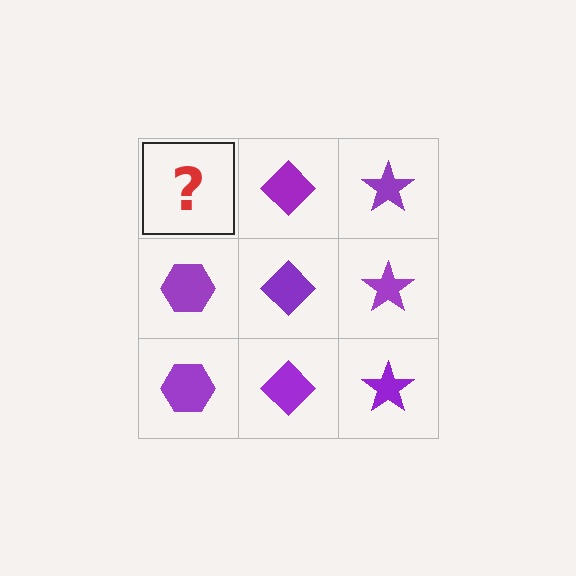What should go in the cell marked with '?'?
The missing cell should contain a purple hexagon.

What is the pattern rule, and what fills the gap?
The rule is that each column has a consistent shape. The gap should be filled with a purple hexagon.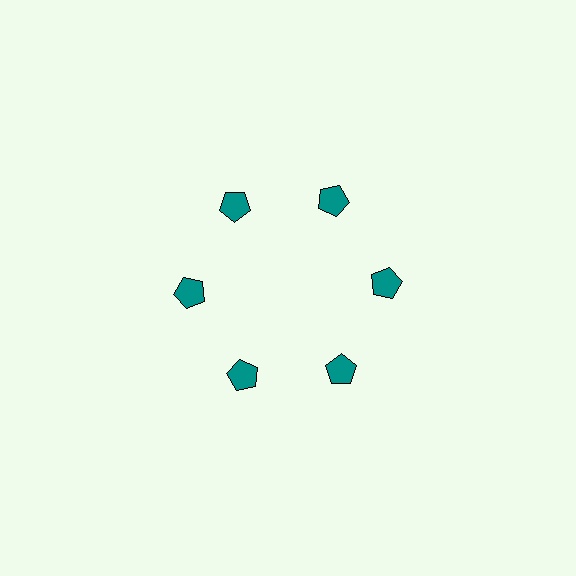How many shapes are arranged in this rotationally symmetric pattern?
There are 6 shapes, arranged in 6 groups of 1.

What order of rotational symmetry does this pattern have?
This pattern has 6-fold rotational symmetry.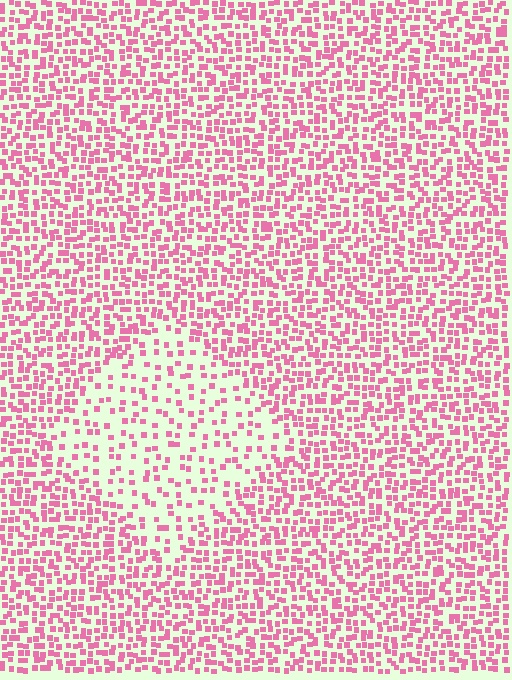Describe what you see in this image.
The image contains small pink elements arranged at two different densities. A diamond-shaped region is visible where the elements are less densely packed than the surrounding area.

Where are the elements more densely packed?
The elements are more densely packed outside the diamond boundary.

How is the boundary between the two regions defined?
The boundary is defined by a change in element density (approximately 2.2x ratio). All elements are the same color, size, and shape.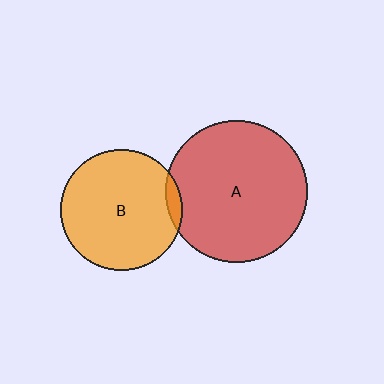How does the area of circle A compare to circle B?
Approximately 1.4 times.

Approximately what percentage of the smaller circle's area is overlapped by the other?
Approximately 5%.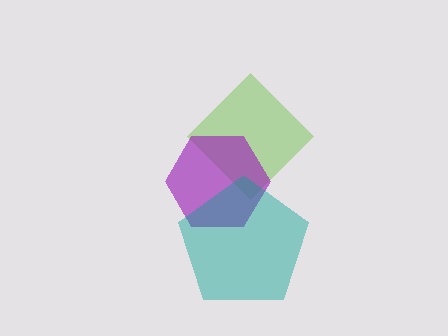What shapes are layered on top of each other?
The layered shapes are: a lime diamond, a purple hexagon, a teal pentagon.